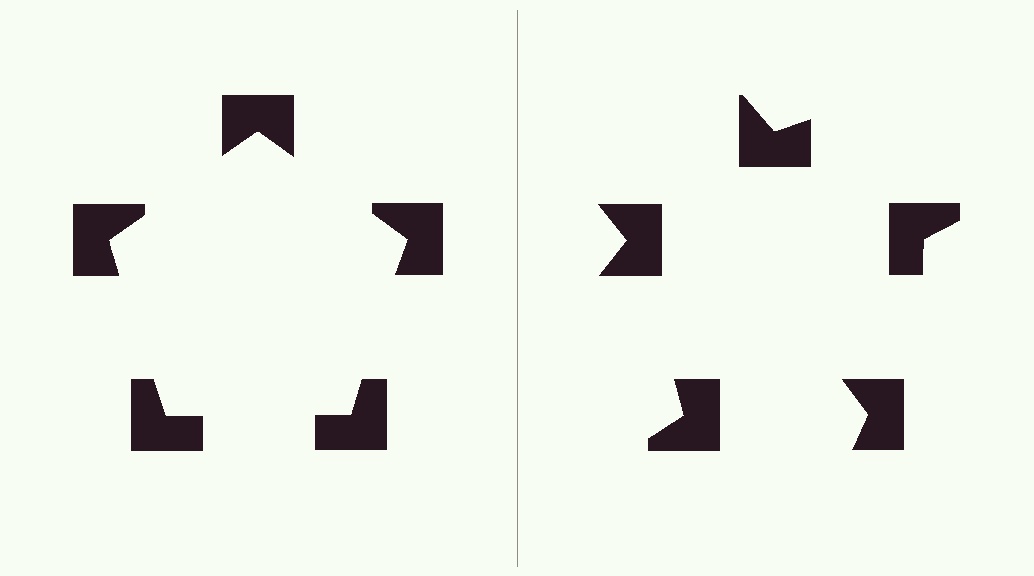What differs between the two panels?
The notched squares are positioned identically on both sides; only the wedge orientations differ. On the left they align to a pentagon; on the right they are misaligned.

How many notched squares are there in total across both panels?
10 — 5 on each side.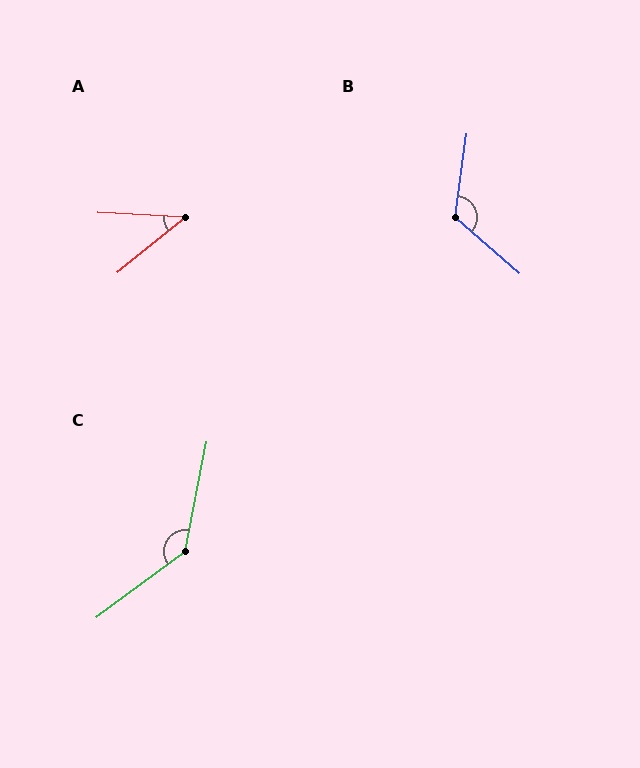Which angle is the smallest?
A, at approximately 42 degrees.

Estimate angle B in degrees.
Approximately 123 degrees.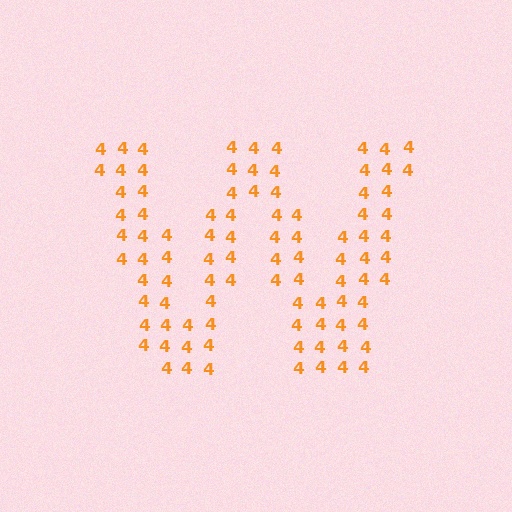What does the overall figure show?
The overall figure shows the letter W.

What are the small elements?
The small elements are digit 4's.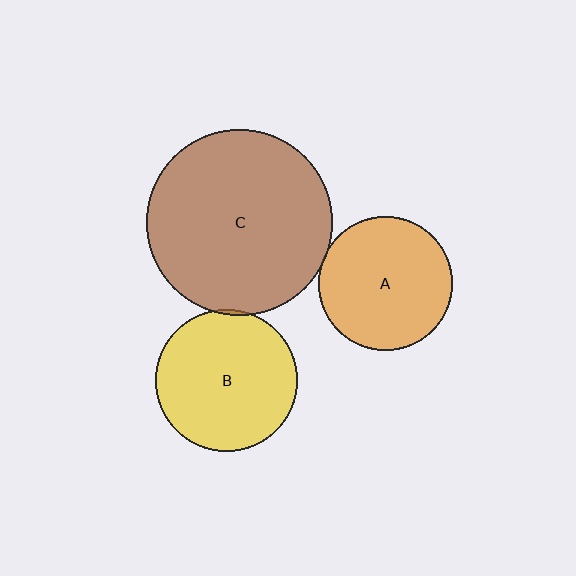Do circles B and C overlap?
Yes.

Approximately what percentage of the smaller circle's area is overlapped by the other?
Approximately 5%.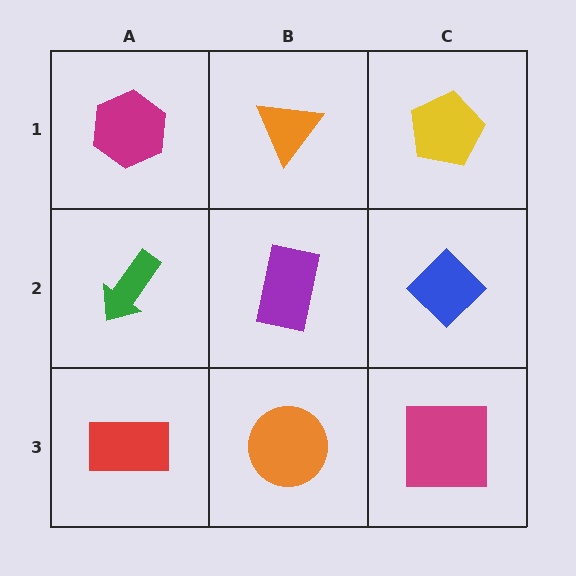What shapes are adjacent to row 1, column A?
A green arrow (row 2, column A), an orange triangle (row 1, column B).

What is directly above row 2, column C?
A yellow pentagon.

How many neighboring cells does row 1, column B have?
3.